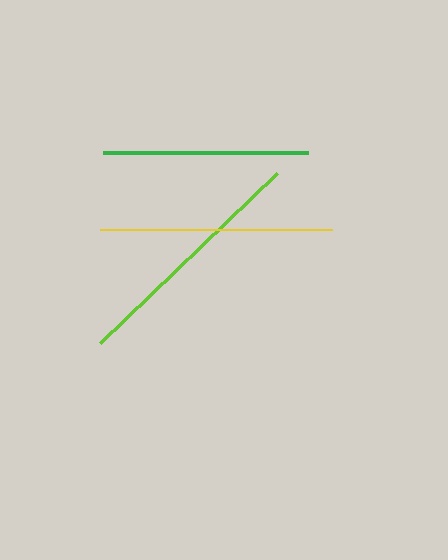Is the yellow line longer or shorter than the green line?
The yellow line is longer than the green line.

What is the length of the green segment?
The green segment is approximately 205 pixels long.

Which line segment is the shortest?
The green line is the shortest at approximately 205 pixels.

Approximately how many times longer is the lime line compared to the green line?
The lime line is approximately 1.2 times the length of the green line.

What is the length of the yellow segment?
The yellow segment is approximately 232 pixels long.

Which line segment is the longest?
The lime line is the longest at approximately 245 pixels.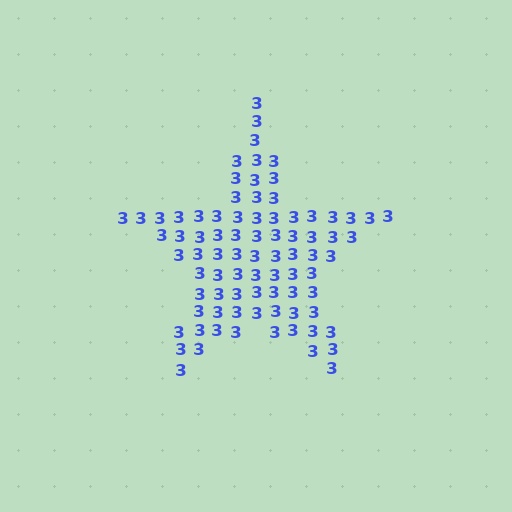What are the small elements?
The small elements are digit 3's.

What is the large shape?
The large shape is a star.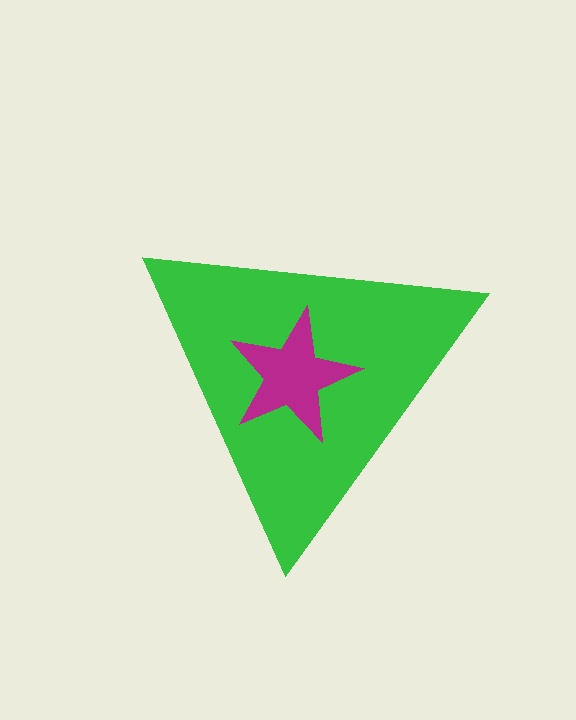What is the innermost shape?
The magenta star.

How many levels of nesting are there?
2.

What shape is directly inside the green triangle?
The magenta star.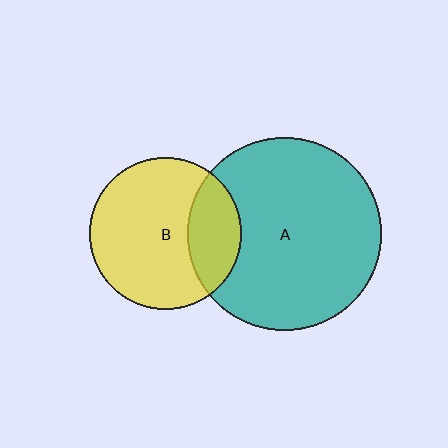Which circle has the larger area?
Circle A (teal).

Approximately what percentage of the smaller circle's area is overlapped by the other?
Approximately 25%.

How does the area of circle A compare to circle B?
Approximately 1.6 times.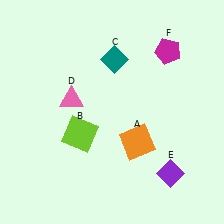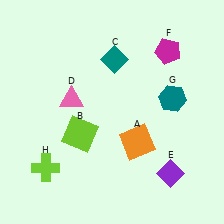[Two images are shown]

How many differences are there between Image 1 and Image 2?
There are 2 differences between the two images.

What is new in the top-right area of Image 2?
A teal hexagon (G) was added in the top-right area of Image 2.